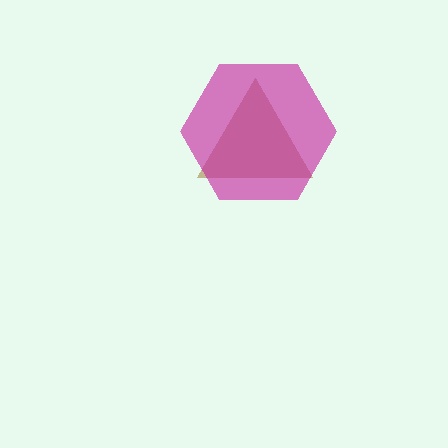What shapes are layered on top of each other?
The layered shapes are: a brown triangle, a magenta hexagon.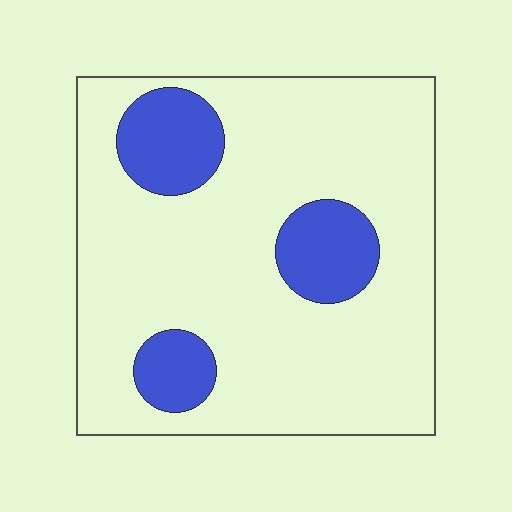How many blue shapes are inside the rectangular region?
3.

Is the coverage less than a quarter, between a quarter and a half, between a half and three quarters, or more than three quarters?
Less than a quarter.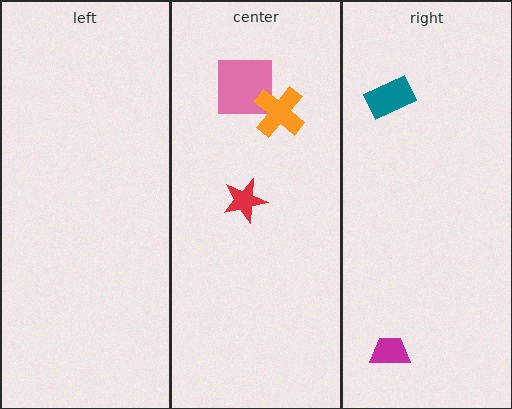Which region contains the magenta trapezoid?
The right region.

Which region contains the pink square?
The center region.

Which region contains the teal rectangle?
The right region.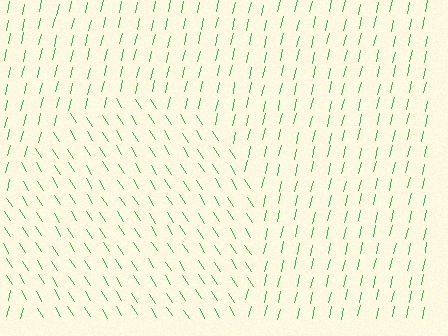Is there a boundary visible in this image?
Yes, there is a texture boundary formed by a change in line orientation.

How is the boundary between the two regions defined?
The boundary is defined purely by a change in line orientation (approximately 45 degrees difference). All lines are the same color and thickness.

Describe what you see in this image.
The image is filled with small green line segments. A circle region in the image has lines oriented differently from the surrounding lines, creating a visible texture boundary.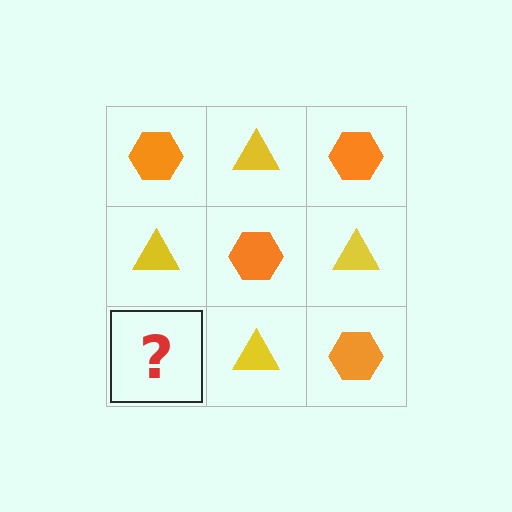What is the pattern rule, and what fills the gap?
The rule is that it alternates orange hexagon and yellow triangle in a checkerboard pattern. The gap should be filled with an orange hexagon.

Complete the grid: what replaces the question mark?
The question mark should be replaced with an orange hexagon.